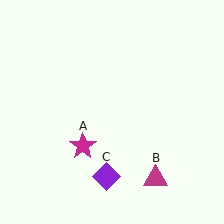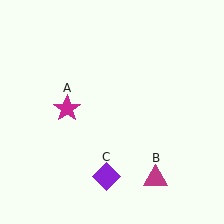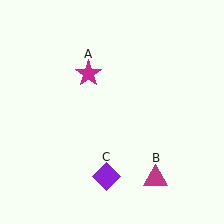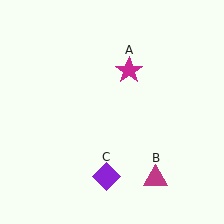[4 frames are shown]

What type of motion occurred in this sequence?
The magenta star (object A) rotated clockwise around the center of the scene.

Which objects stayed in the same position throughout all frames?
Magenta triangle (object B) and purple diamond (object C) remained stationary.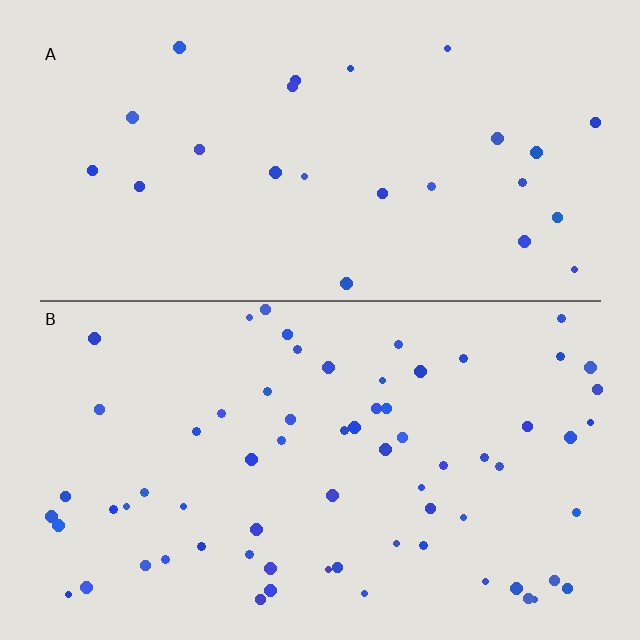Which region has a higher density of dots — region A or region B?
B (the bottom).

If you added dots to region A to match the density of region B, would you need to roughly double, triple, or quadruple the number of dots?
Approximately triple.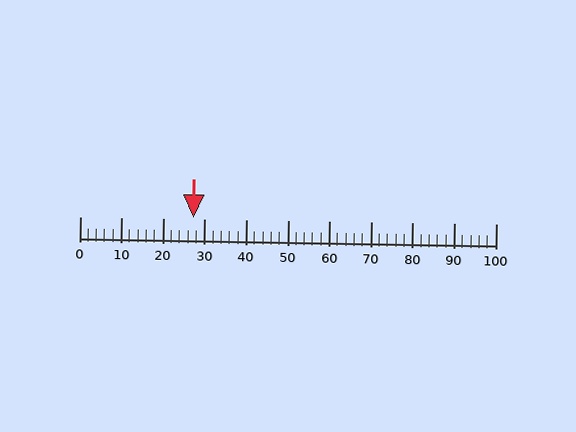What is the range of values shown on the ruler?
The ruler shows values from 0 to 100.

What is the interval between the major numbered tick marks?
The major tick marks are spaced 10 units apart.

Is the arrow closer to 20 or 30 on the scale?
The arrow is closer to 30.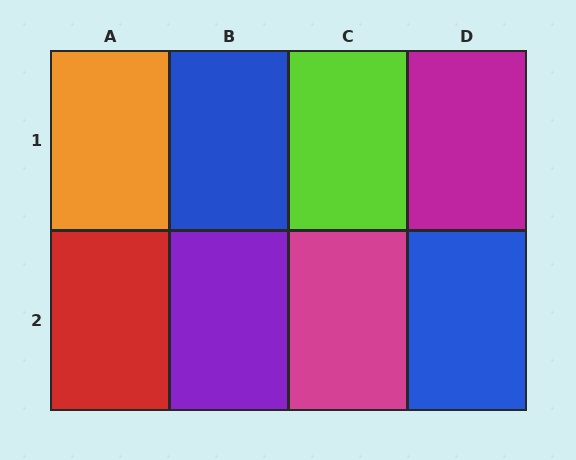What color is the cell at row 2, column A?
Red.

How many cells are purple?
1 cell is purple.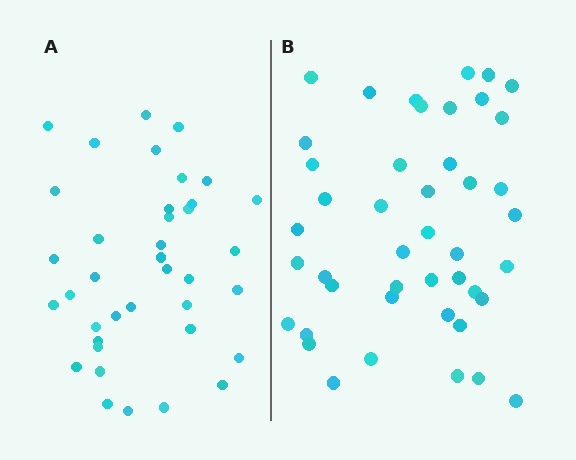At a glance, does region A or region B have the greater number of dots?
Region B (the right region) has more dots.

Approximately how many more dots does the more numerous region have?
Region B has about 6 more dots than region A.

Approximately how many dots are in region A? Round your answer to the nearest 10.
About 40 dots. (The exact count is 38, which rounds to 40.)